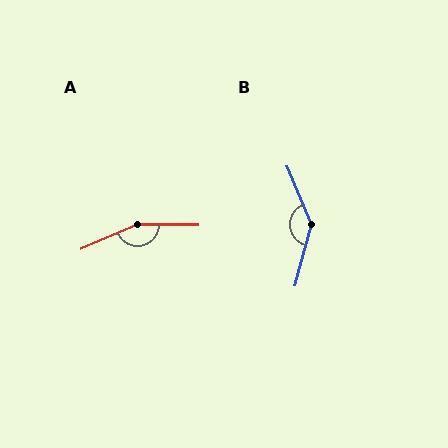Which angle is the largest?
A, at approximately 155 degrees.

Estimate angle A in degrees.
Approximately 155 degrees.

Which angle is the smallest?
B, at approximately 142 degrees.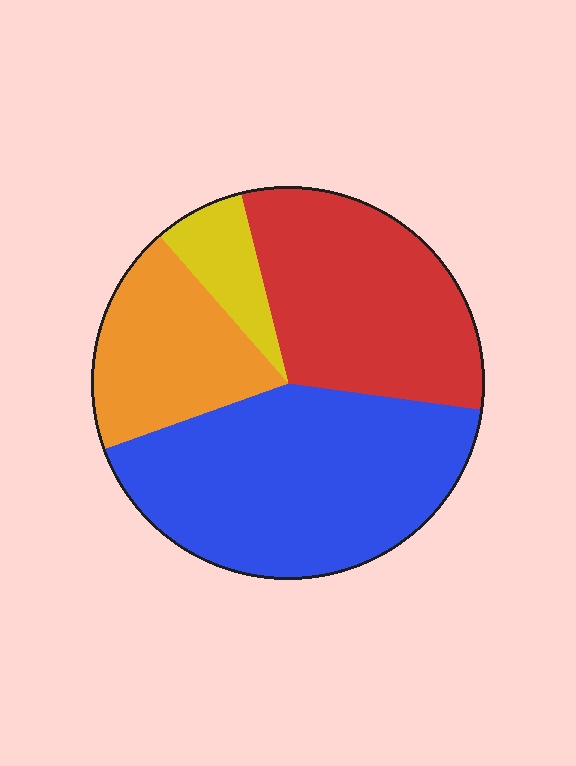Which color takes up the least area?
Yellow, at roughly 10%.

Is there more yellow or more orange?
Orange.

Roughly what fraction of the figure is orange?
Orange covers about 20% of the figure.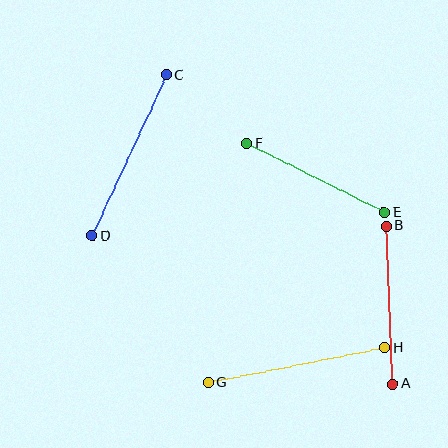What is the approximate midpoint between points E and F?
The midpoint is at approximately (316, 178) pixels.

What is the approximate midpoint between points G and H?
The midpoint is at approximately (296, 365) pixels.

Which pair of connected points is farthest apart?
Points G and H are farthest apart.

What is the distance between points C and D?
The distance is approximately 177 pixels.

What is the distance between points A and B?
The distance is approximately 158 pixels.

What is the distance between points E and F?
The distance is approximately 154 pixels.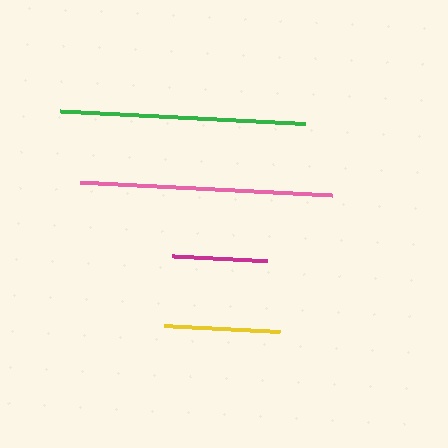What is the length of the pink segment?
The pink segment is approximately 252 pixels long.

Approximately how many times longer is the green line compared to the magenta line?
The green line is approximately 2.6 times the length of the magenta line.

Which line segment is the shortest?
The magenta line is the shortest at approximately 95 pixels.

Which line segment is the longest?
The pink line is the longest at approximately 252 pixels.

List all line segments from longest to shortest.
From longest to shortest: pink, green, yellow, magenta.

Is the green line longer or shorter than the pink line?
The pink line is longer than the green line.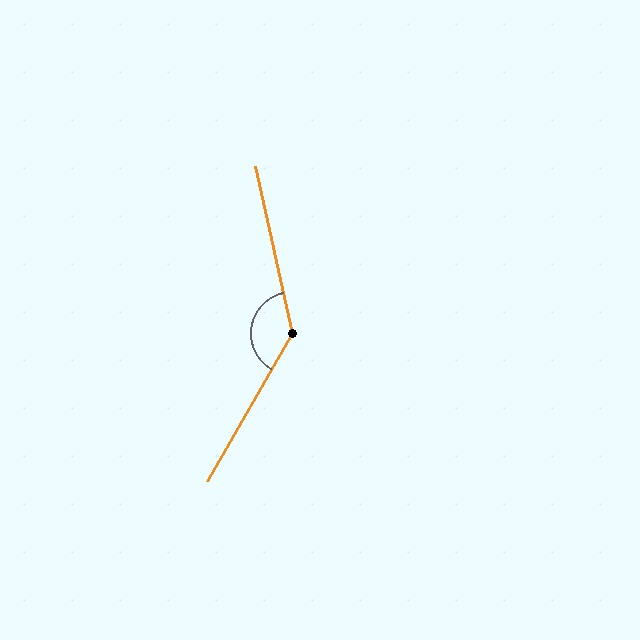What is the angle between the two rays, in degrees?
Approximately 137 degrees.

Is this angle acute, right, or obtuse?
It is obtuse.